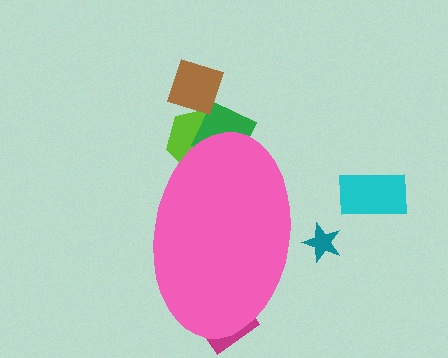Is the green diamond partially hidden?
Yes, the green diamond is partially hidden behind the pink ellipse.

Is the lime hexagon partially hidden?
Yes, the lime hexagon is partially hidden behind the pink ellipse.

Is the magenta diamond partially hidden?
Yes, the magenta diamond is partially hidden behind the pink ellipse.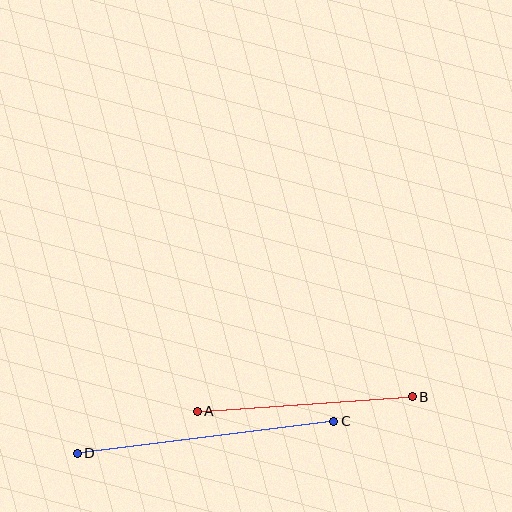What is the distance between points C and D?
The distance is approximately 258 pixels.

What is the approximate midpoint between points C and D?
The midpoint is at approximately (206, 437) pixels.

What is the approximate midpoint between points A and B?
The midpoint is at approximately (305, 404) pixels.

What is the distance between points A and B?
The distance is approximately 216 pixels.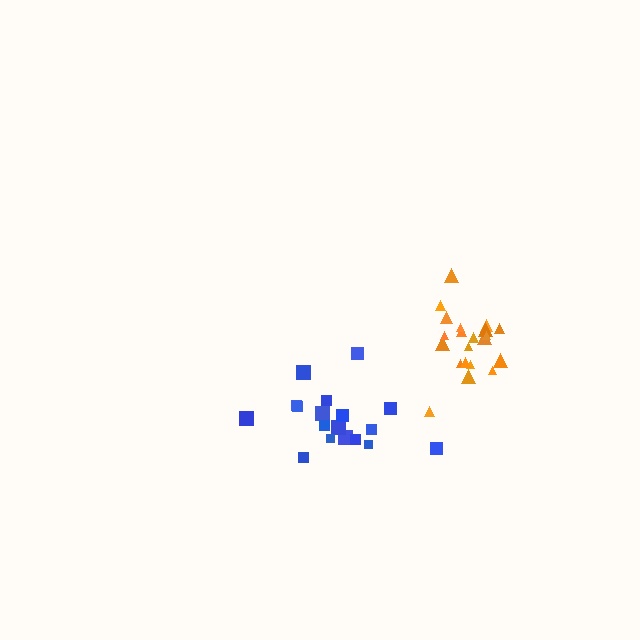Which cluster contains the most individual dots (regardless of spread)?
Orange (21).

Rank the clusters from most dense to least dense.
orange, blue.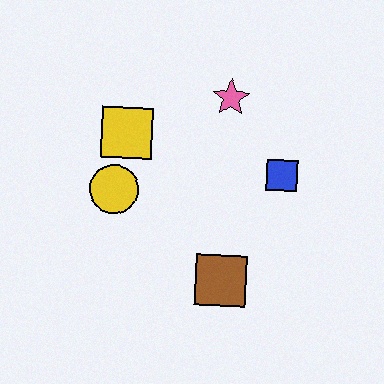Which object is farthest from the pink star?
The brown square is farthest from the pink star.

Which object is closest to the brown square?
The blue square is closest to the brown square.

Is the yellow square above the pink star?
No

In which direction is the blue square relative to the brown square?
The blue square is above the brown square.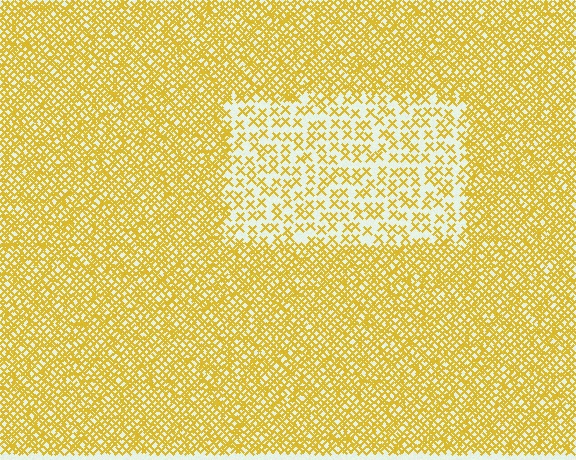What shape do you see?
I see a rectangle.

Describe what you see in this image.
The image contains small yellow elements arranged at two different densities. A rectangle-shaped region is visible where the elements are less densely packed than the surrounding area.